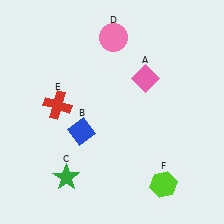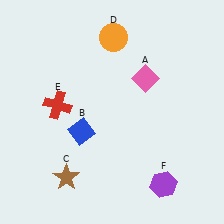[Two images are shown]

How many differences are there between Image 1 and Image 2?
There are 3 differences between the two images.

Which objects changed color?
C changed from green to brown. D changed from pink to orange. F changed from lime to purple.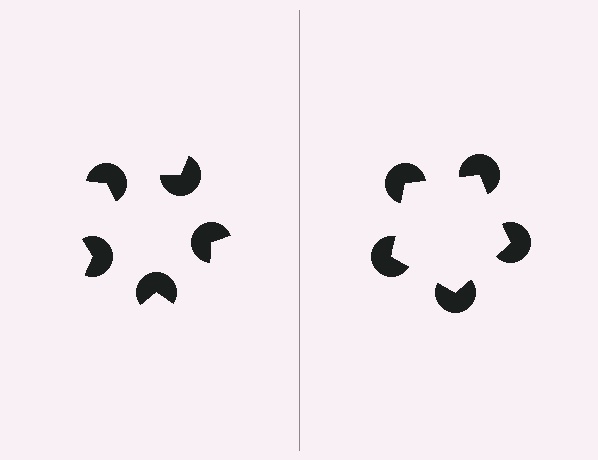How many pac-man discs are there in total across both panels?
10 — 5 on each side.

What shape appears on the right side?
An illusory pentagon.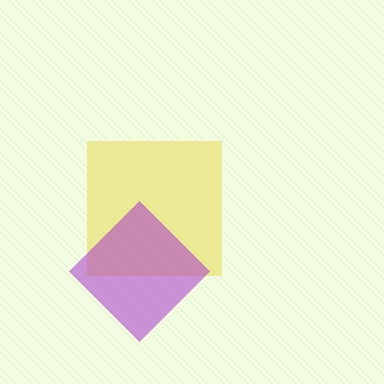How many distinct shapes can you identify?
There are 2 distinct shapes: a yellow square, a purple diamond.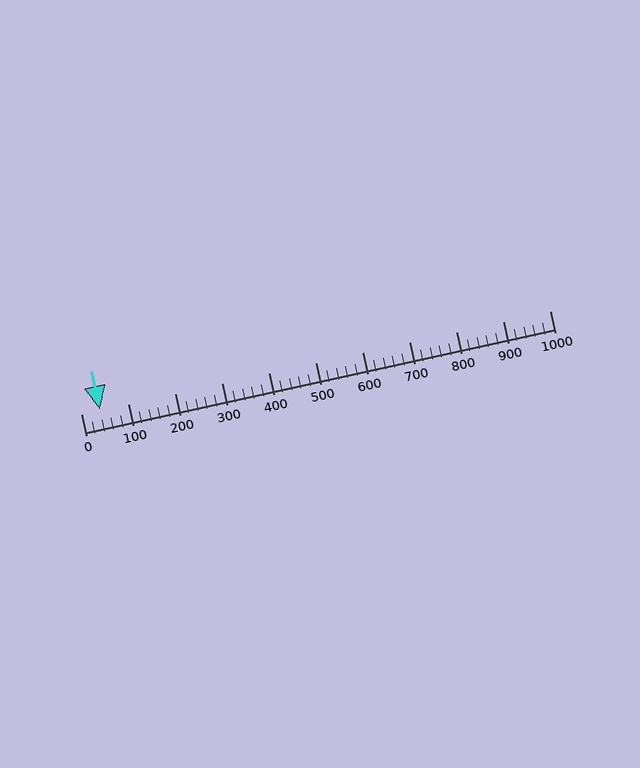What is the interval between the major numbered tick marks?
The major tick marks are spaced 100 units apart.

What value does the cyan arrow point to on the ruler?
The cyan arrow points to approximately 40.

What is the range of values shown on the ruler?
The ruler shows values from 0 to 1000.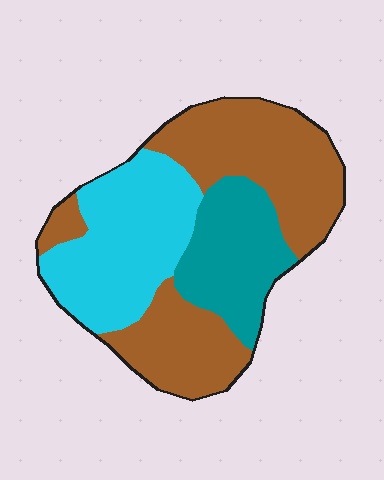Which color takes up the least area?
Teal, at roughly 20%.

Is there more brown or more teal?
Brown.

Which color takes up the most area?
Brown, at roughly 50%.